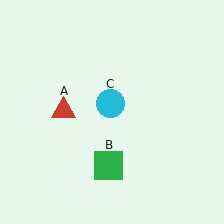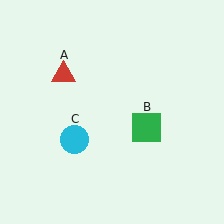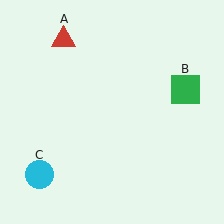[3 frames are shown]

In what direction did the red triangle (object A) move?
The red triangle (object A) moved up.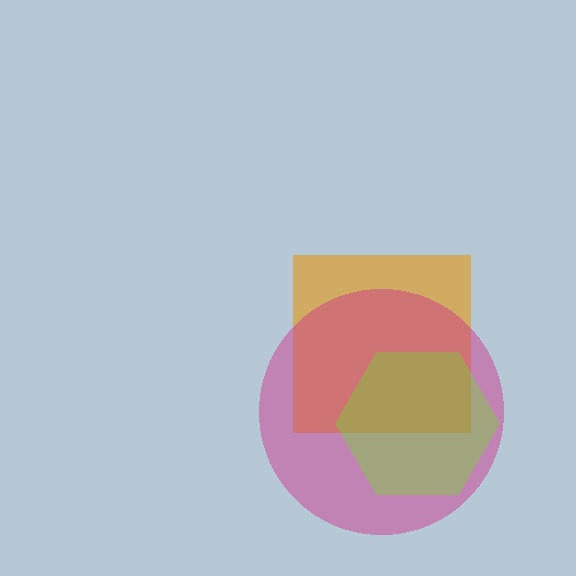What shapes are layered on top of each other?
The layered shapes are: an orange square, a magenta circle, a lime hexagon.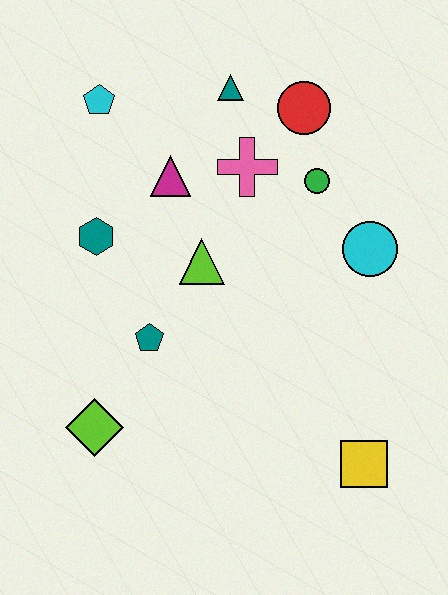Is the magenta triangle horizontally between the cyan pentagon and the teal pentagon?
No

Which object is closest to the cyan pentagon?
The magenta triangle is closest to the cyan pentagon.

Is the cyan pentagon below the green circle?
No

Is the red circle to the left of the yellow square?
Yes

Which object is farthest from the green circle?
The lime diamond is farthest from the green circle.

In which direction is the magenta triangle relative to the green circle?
The magenta triangle is to the left of the green circle.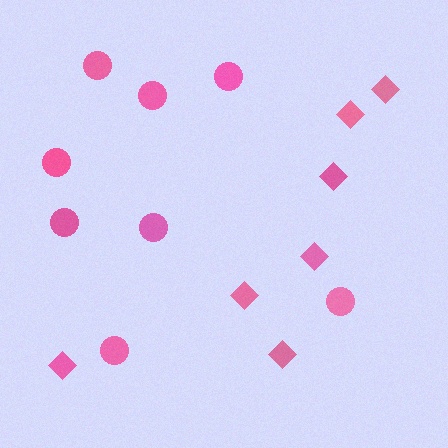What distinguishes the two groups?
There are 2 groups: one group of circles (8) and one group of diamonds (7).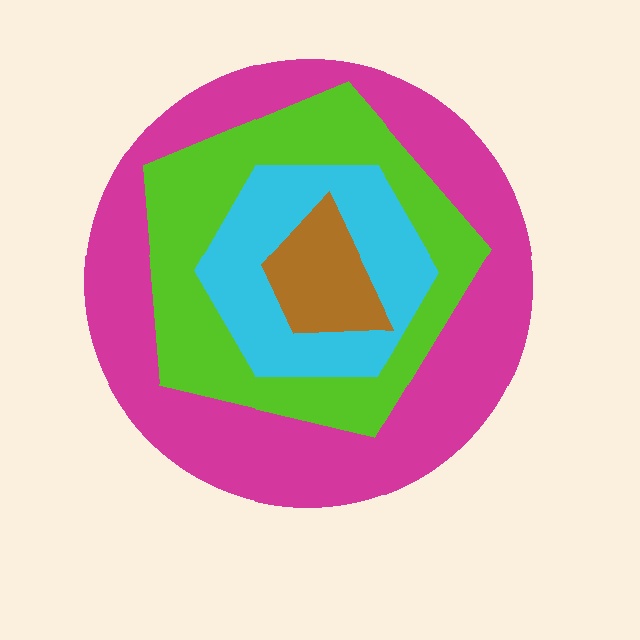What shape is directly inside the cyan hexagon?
The brown trapezoid.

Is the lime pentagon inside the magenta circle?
Yes.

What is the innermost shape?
The brown trapezoid.